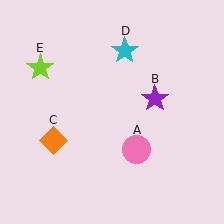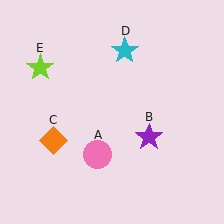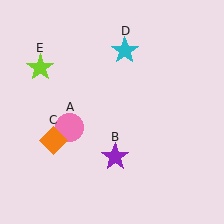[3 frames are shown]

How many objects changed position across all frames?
2 objects changed position: pink circle (object A), purple star (object B).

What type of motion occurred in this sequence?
The pink circle (object A), purple star (object B) rotated clockwise around the center of the scene.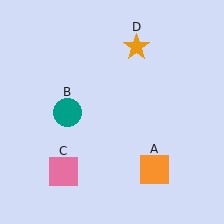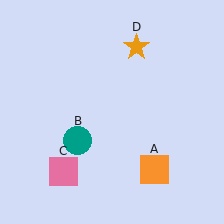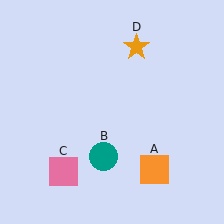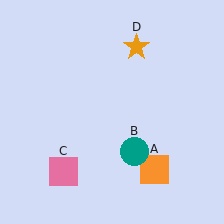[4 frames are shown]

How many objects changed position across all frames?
1 object changed position: teal circle (object B).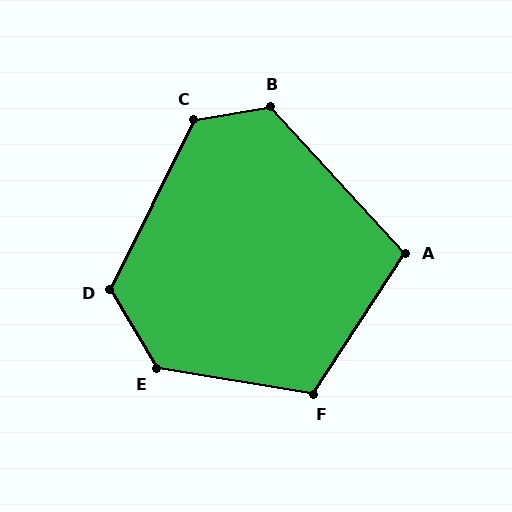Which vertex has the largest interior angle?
E, at approximately 130 degrees.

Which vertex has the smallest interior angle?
A, at approximately 104 degrees.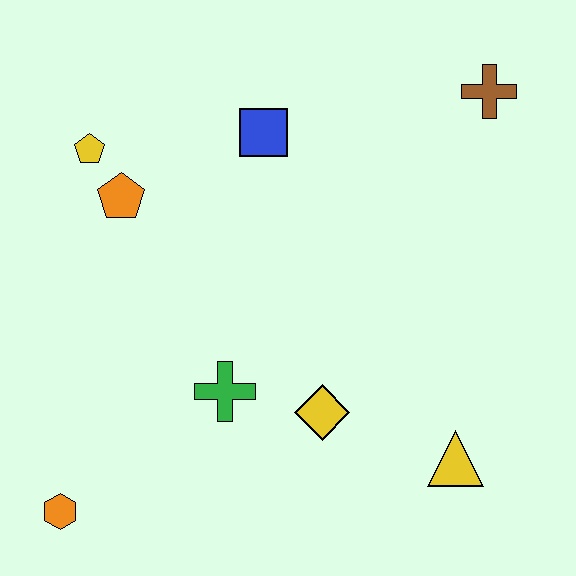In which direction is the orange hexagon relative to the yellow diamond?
The orange hexagon is to the left of the yellow diamond.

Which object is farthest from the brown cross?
The orange hexagon is farthest from the brown cross.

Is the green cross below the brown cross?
Yes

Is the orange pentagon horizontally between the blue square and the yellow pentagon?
Yes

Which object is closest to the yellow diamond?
The green cross is closest to the yellow diamond.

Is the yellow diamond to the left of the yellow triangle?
Yes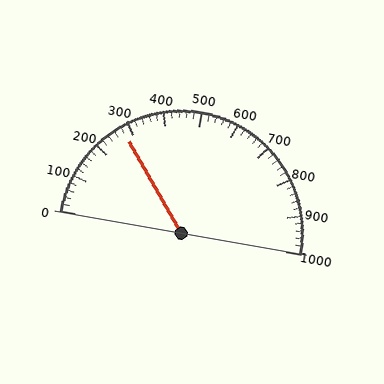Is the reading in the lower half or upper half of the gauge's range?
The reading is in the lower half of the range (0 to 1000).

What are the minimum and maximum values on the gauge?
The gauge ranges from 0 to 1000.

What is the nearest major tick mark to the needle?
The nearest major tick mark is 300.